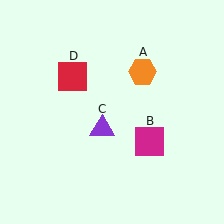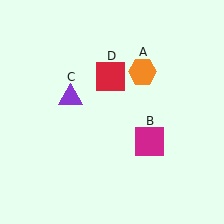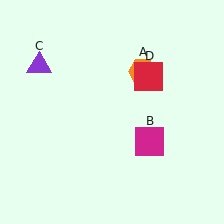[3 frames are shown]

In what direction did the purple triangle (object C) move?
The purple triangle (object C) moved up and to the left.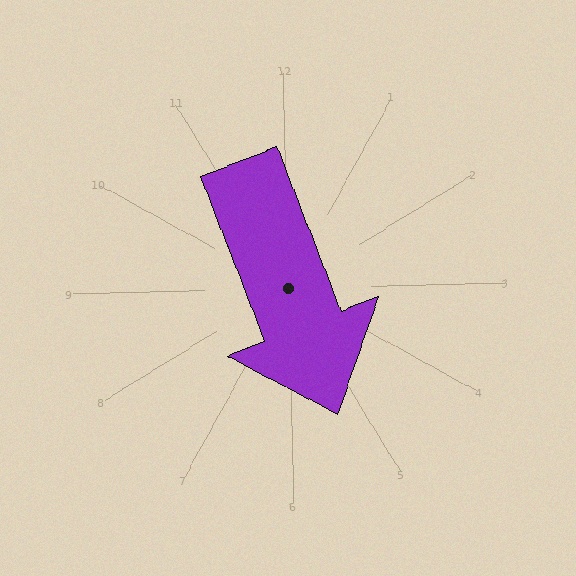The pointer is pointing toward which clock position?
Roughly 5 o'clock.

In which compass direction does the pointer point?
South.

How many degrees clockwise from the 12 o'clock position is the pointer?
Approximately 160 degrees.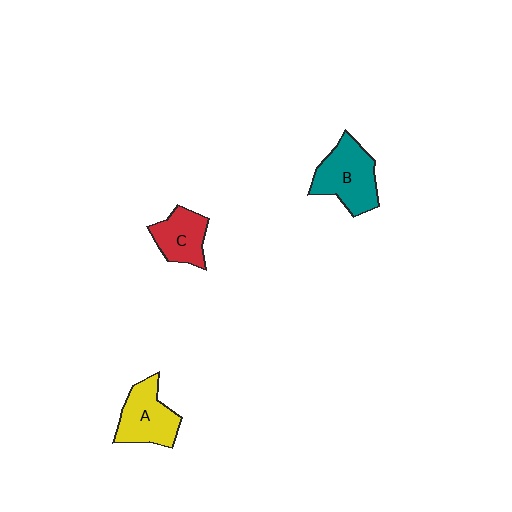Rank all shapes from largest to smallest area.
From largest to smallest: B (teal), A (yellow), C (red).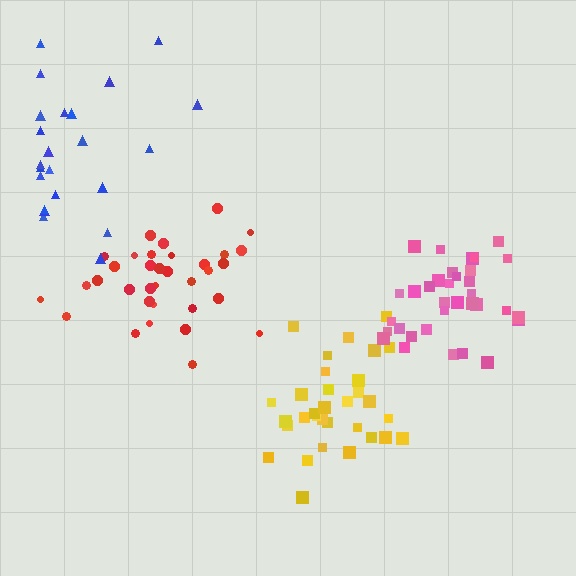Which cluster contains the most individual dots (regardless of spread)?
Red (34).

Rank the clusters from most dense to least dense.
pink, red, yellow, blue.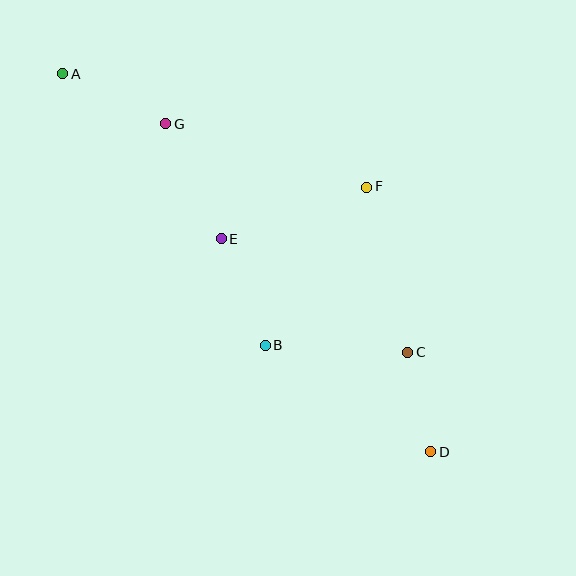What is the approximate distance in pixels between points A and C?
The distance between A and C is approximately 444 pixels.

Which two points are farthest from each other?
Points A and D are farthest from each other.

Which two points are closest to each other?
Points C and D are closest to each other.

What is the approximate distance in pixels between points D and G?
The distance between D and G is approximately 422 pixels.